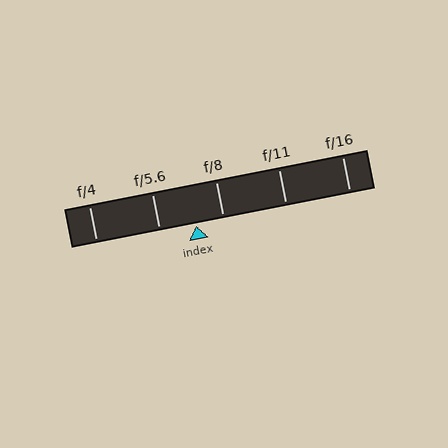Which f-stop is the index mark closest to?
The index mark is closest to f/8.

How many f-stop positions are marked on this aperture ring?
There are 5 f-stop positions marked.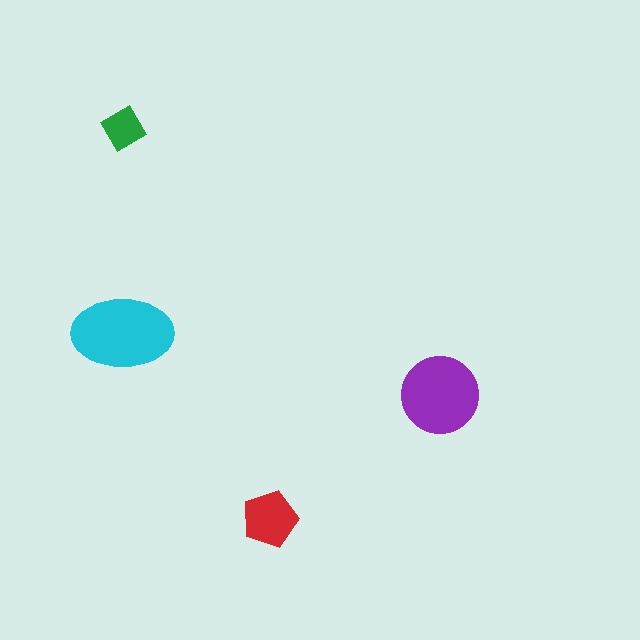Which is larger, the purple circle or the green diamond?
The purple circle.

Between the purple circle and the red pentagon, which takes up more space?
The purple circle.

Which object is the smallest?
The green diamond.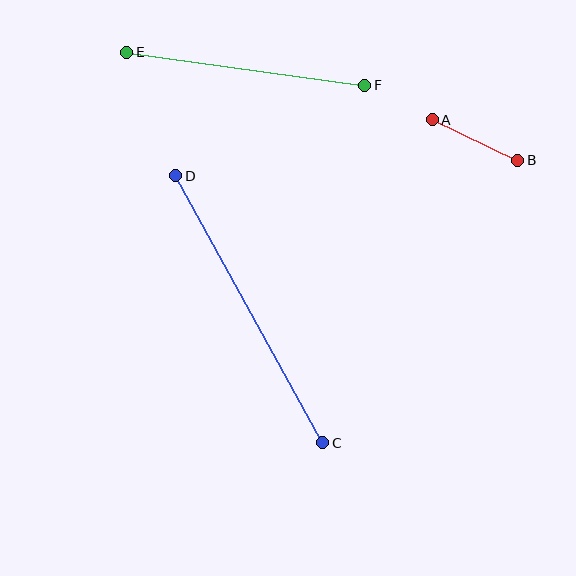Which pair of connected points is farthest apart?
Points C and D are farthest apart.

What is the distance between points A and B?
The distance is approximately 95 pixels.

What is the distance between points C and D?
The distance is approximately 305 pixels.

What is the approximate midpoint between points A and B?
The midpoint is at approximately (475, 140) pixels.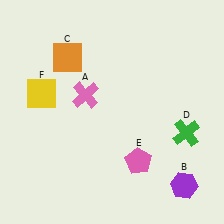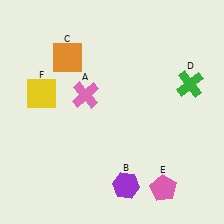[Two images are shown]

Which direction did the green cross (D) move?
The green cross (D) moved up.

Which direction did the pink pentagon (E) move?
The pink pentagon (E) moved down.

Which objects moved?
The objects that moved are: the purple hexagon (B), the green cross (D), the pink pentagon (E).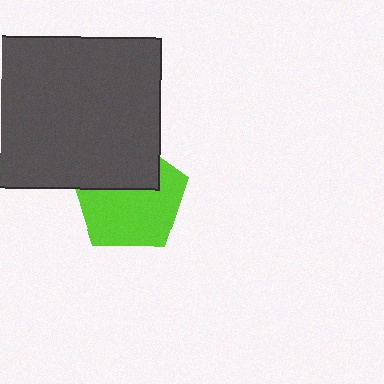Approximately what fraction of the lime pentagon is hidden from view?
Roughly 37% of the lime pentagon is hidden behind the dark gray rectangle.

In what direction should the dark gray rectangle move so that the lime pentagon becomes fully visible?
The dark gray rectangle should move up. That is the shortest direction to clear the overlap and leave the lime pentagon fully visible.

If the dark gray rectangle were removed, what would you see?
You would see the complete lime pentagon.